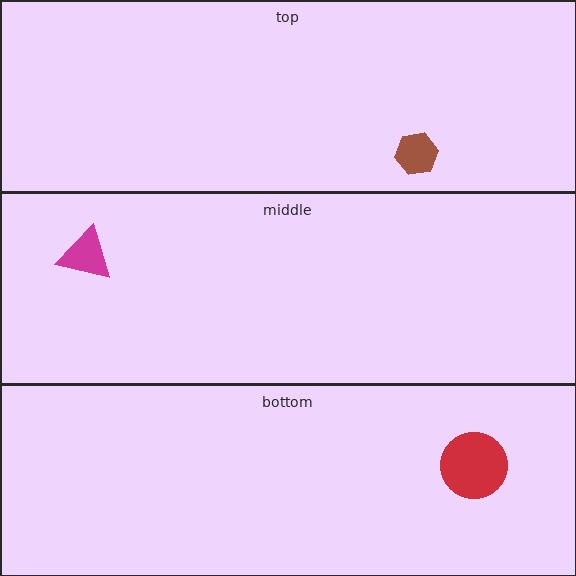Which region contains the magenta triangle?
The middle region.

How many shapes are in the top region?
1.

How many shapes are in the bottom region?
1.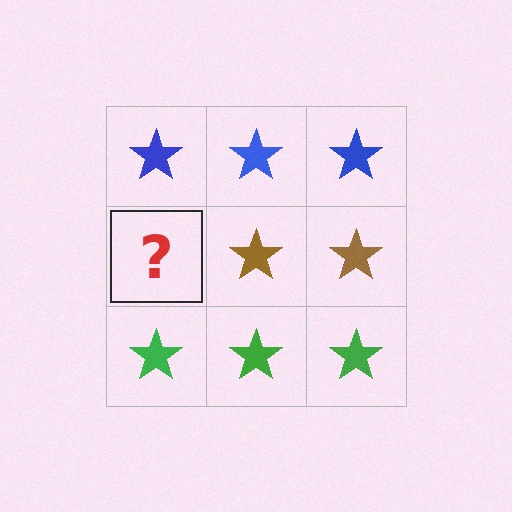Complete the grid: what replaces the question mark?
The question mark should be replaced with a brown star.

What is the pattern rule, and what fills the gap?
The rule is that each row has a consistent color. The gap should be filled with a brown star.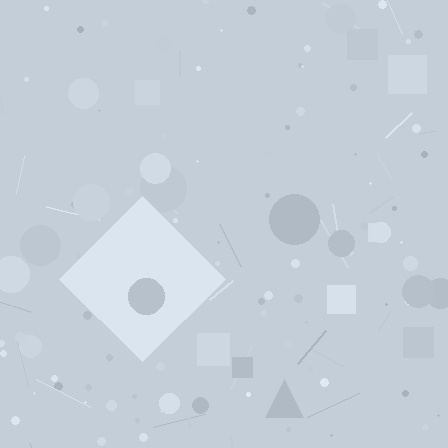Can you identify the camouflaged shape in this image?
The camouflaged shape is a diamond.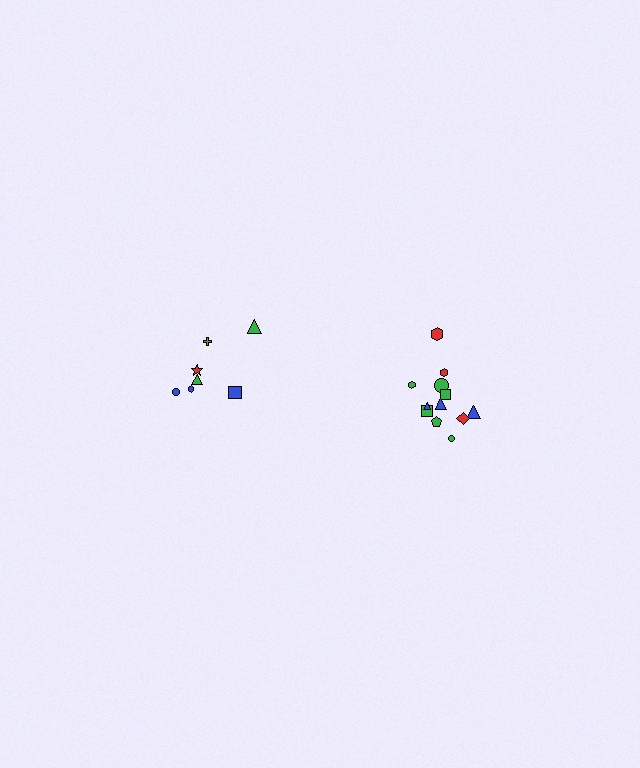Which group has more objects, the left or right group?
The right group.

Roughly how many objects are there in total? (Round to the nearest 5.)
Roughly 20 objects in total.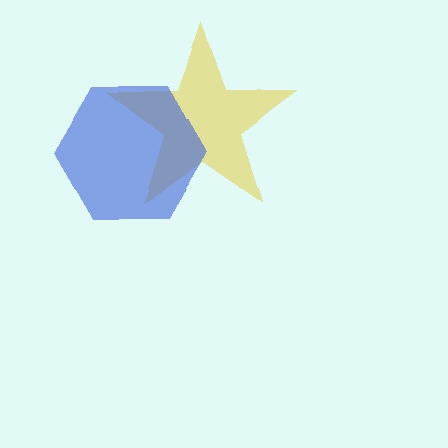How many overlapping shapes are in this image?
There are 2 overlapping shapes in the image.